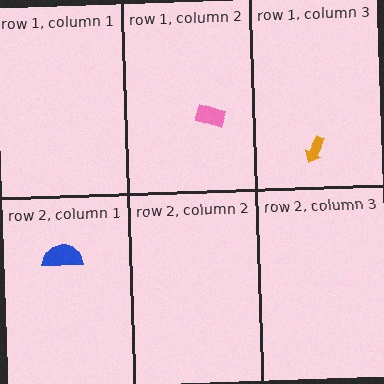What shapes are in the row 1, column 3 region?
The orange arrow.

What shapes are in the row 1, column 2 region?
The pink rectangle.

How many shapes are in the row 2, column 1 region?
1.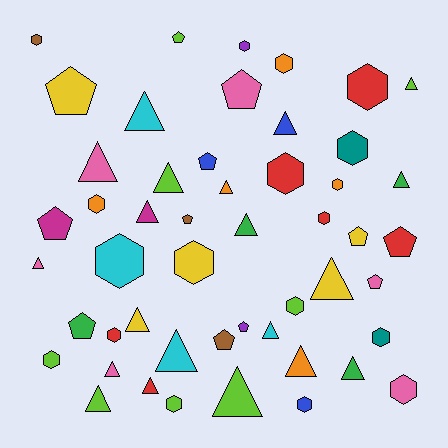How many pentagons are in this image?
There are 12 pentagons.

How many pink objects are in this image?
There are 6 pink objects.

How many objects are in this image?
There are 50 objects.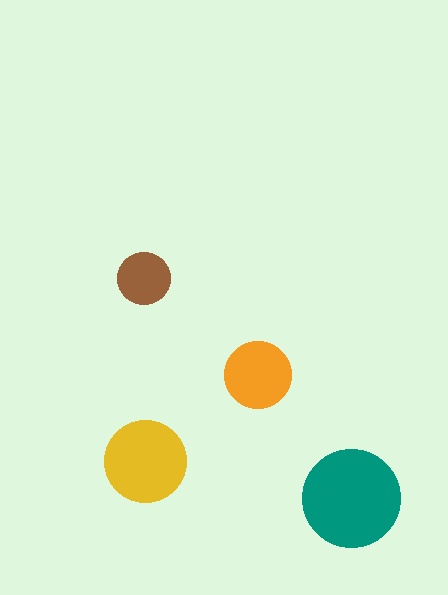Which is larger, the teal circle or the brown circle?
The teal one.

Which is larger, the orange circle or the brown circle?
The orange one.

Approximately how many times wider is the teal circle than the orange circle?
About 1.5 times wider.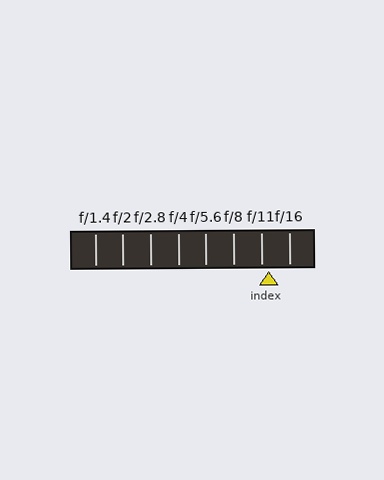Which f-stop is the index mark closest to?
The index mark is closest to f/11.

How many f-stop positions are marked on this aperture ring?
There are 8 f-stop positions marked.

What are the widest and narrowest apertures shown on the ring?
The widest aperture shown is f/1.4 and the narrowest is f/16.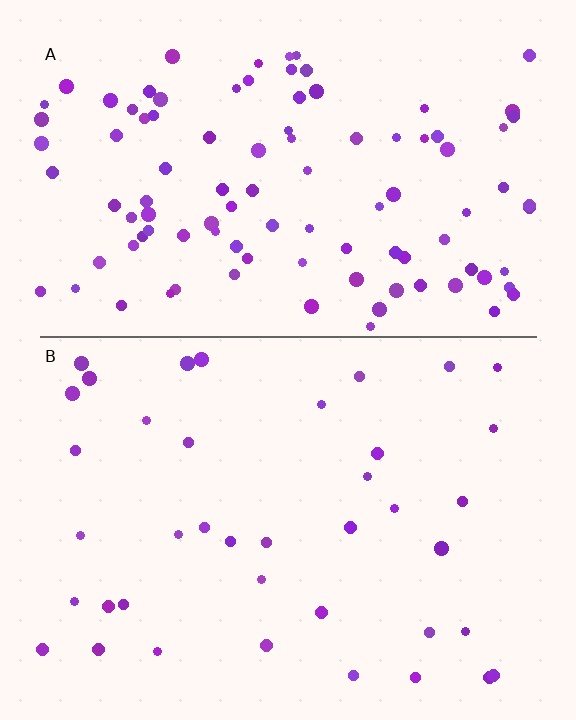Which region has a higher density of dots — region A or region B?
A (the top).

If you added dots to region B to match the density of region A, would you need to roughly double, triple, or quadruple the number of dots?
Approximately triple.